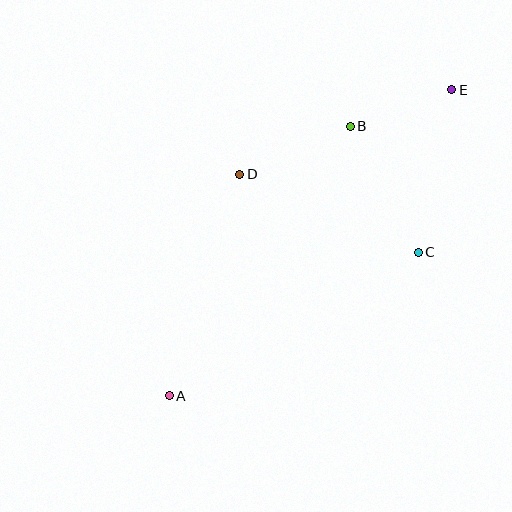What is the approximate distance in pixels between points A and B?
The distance between A and B is approximately 325 pixels.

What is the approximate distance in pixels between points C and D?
The distance between C and D is approximately 195 pixels.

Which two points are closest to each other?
Points B and E are closest to each other.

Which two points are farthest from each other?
Points A and E are farthest from each other.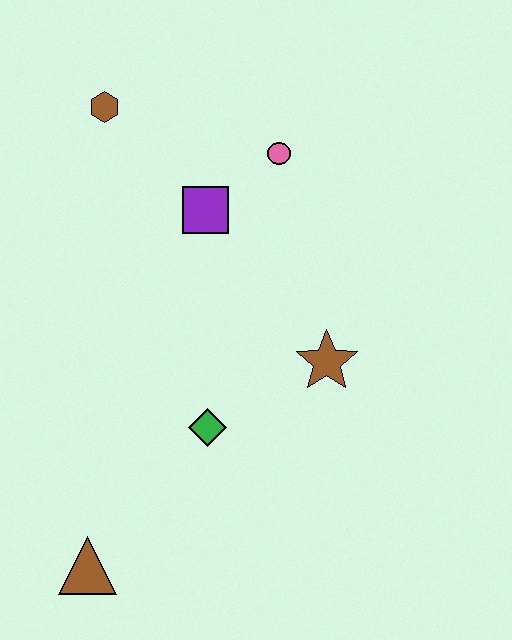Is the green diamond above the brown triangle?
Yes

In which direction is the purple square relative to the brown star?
The purple square is above the brown star.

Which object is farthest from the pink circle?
The brown triangle is farthest from the pink circle.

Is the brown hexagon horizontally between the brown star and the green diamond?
No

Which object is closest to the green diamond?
The brown star is closest to the green diamond.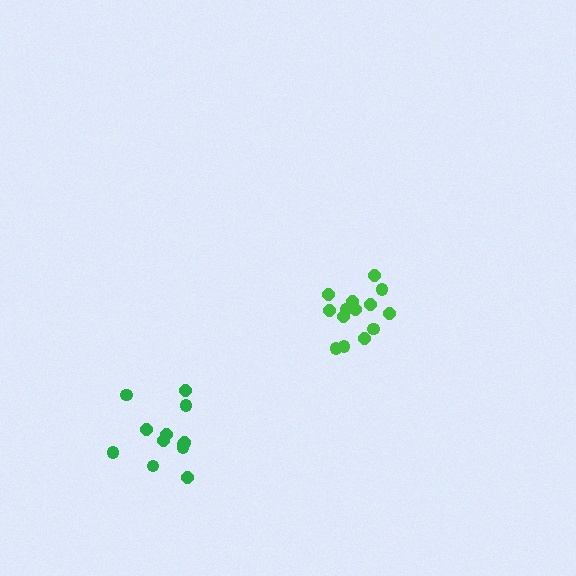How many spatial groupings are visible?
There are 2 spatial groupings.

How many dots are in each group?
Group 1: 14 dots, Group 2: 12 dots (26 total).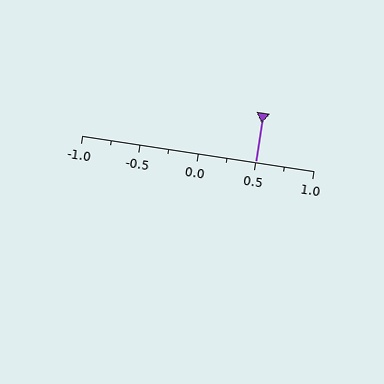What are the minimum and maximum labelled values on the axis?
The axis runs from -1.0 to 1.0.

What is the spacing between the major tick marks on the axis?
The major ticks are spaced 0.5 apart.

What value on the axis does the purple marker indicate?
The marker indicates approximately 0.5.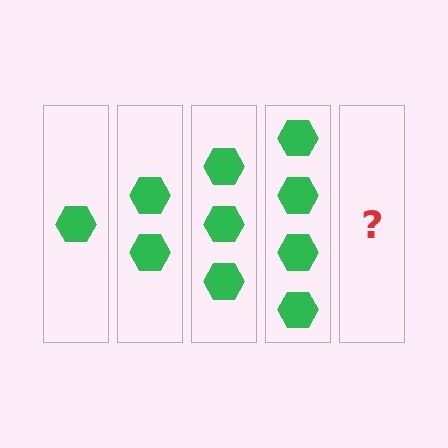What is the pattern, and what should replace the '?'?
The pattern is that each step adds one more hexagon. The '?' should be 5 hexagons.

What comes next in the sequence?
The next element should be 5 hexagons.